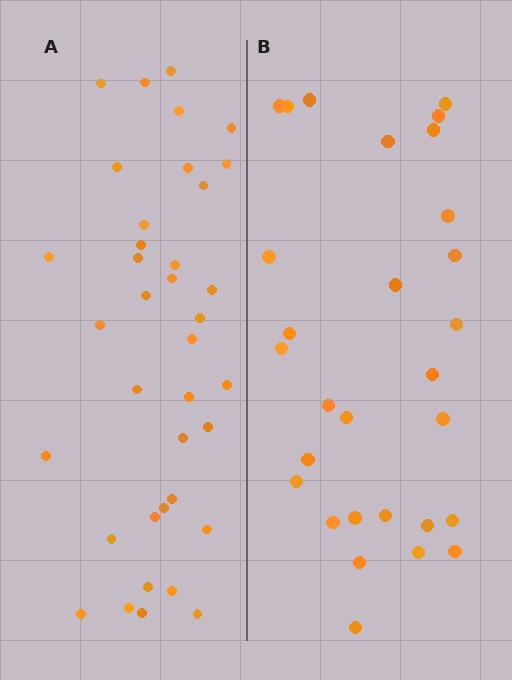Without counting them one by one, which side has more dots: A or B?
Region A (the left region) has more dots.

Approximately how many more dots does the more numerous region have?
Region A has roughly 8 or so more dots than region B.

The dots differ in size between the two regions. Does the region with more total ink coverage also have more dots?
No. Region B has more total ink coverage because its dots are larger, but region A actually contains more individual dots. Total area can be misleading — the number of items is what matters here.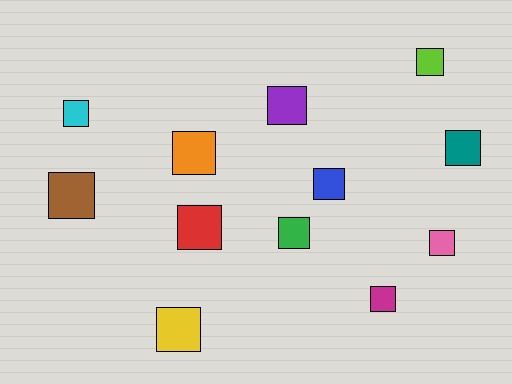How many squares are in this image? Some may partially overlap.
There are 12 squares.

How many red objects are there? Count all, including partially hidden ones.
There is 1 red object.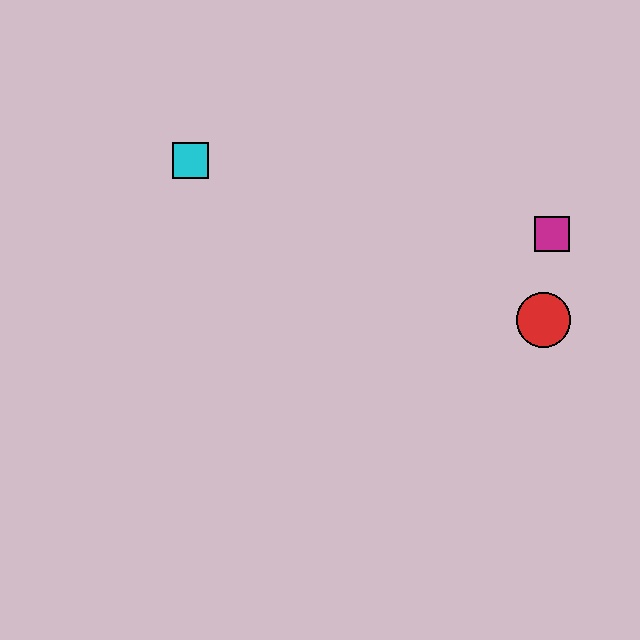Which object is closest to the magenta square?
The red circle is closest to the magenta square.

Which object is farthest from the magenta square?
The cyan square is farthest from the magenta square.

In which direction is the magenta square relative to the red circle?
The magenta square is above the red circle.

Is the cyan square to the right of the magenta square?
No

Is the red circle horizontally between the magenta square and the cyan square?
Yes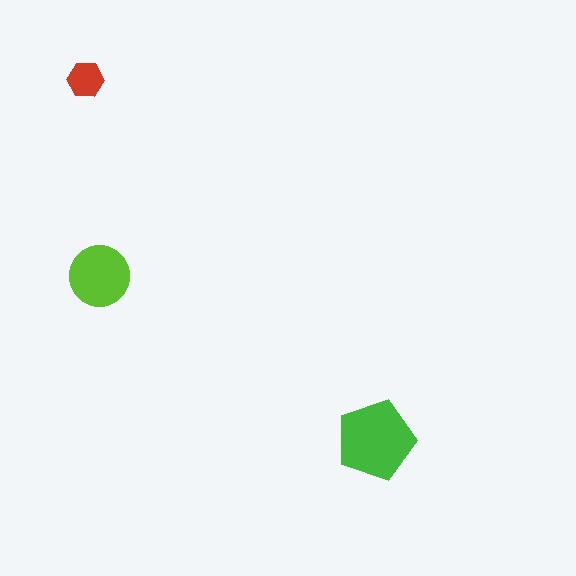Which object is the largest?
The green pentagon.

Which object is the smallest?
The red hexagon.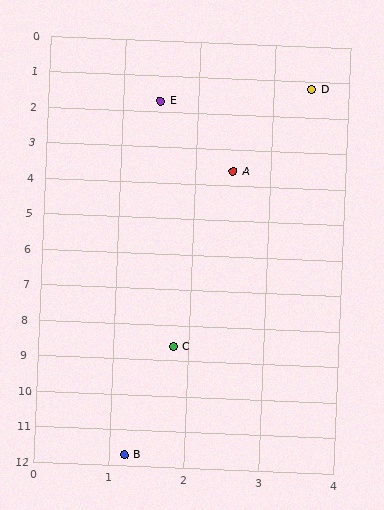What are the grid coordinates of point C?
Point C is at approximately (1.8, 8.6).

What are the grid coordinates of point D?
Point D is at approximately (3.5, 1.2).